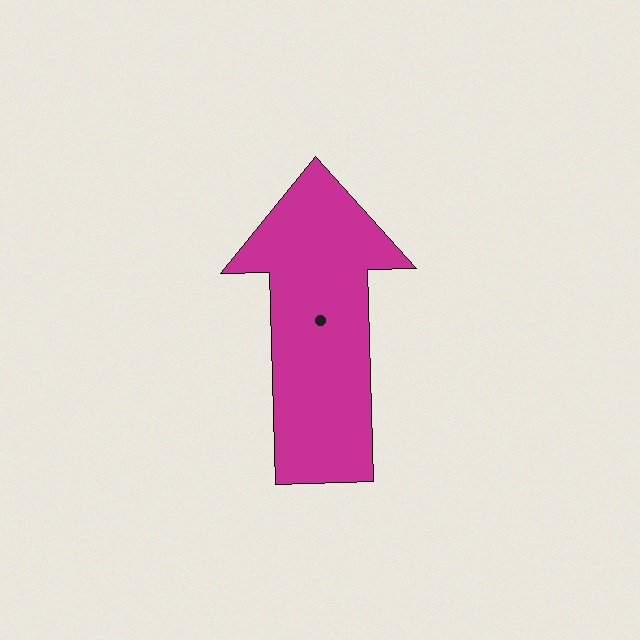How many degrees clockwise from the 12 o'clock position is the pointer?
Approximately 358 degrees.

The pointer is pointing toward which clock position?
Roughly 12 o'clock.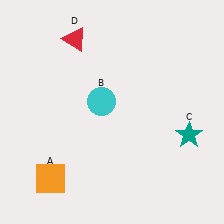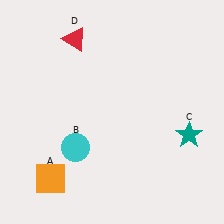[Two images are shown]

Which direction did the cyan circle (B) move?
The cyan circle (B) moved down.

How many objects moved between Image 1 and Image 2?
1 object moved between the two images.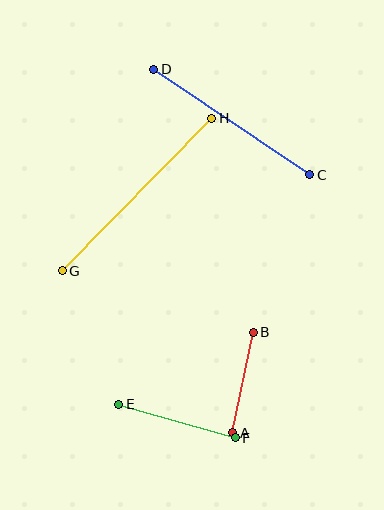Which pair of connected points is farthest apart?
Points G and H are farthest apart.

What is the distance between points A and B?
The distance is approximately 103 pixels.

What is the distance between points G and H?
The distance is approximately 213 pixels.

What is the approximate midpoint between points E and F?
The midpoint is at approximately (177, 421) pixels.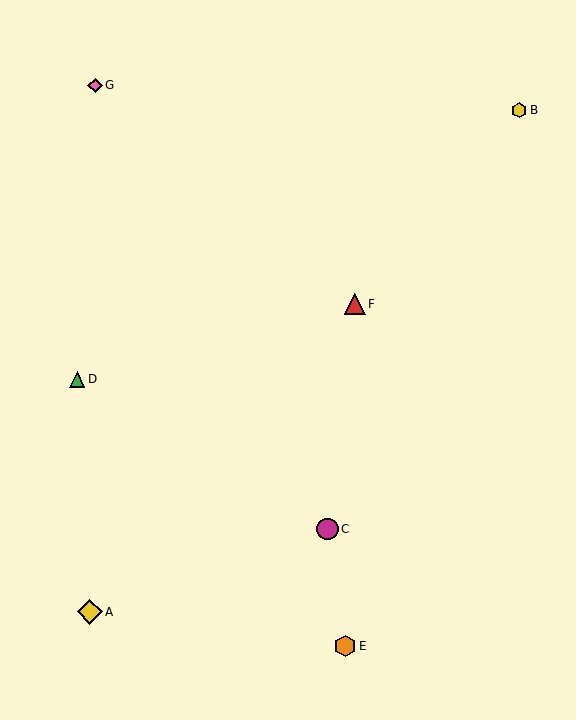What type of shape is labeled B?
Shape B is a yellow hexagon.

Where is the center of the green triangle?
The center of the green triangle is at (77, 379).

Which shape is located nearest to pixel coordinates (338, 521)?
The magenta circle (labeled C) at (327, 529) is nearest to that location.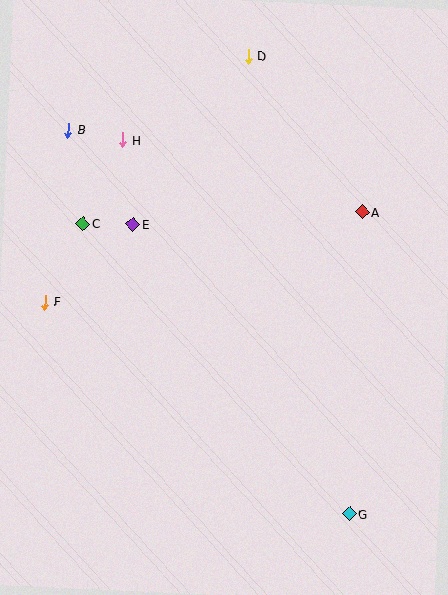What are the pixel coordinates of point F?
Point F is at (45, 302).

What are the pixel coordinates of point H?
Point H is at (123, 140).